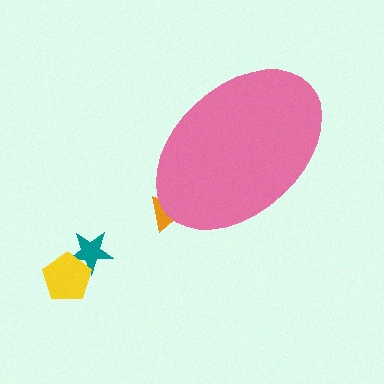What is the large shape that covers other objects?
A pink ellipse.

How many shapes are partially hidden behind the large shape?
1 shape is partially hidden.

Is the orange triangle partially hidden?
Yes, the orange triangle is partially hidden behind the pink ellipse.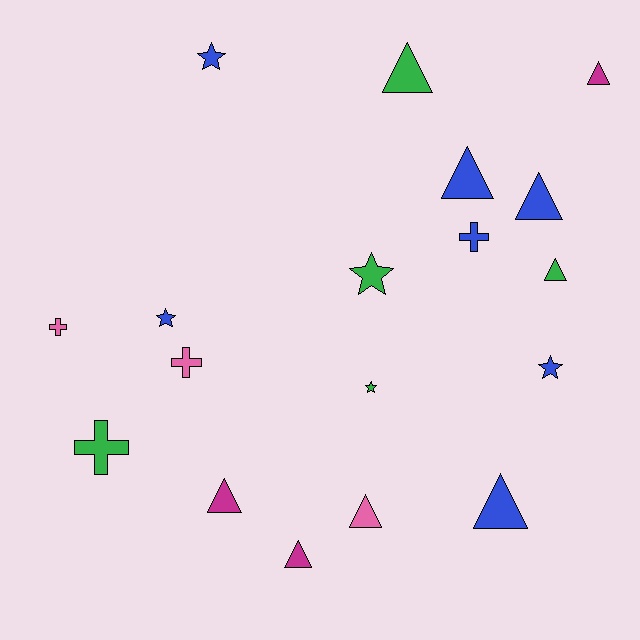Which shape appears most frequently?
Triangle, with 9 objects.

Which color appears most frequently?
Blue, with 7 objects.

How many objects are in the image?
There are 18 objects.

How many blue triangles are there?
There are 3 blue triangles.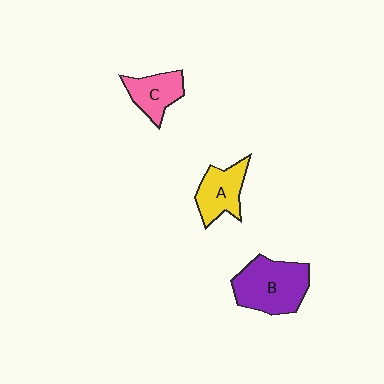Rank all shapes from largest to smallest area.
From largest to smallest: B (purple), A (yellow), C (pink).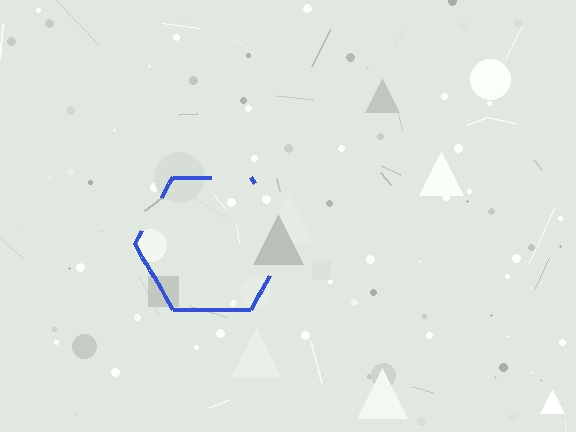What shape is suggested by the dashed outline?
The dashed outline suggests a hexagon.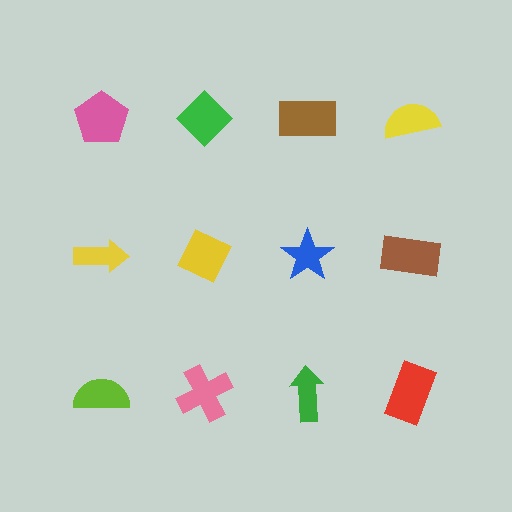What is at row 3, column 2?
A pink cross.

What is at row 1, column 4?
A yellow semicircle.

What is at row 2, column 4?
A brown rectangle.